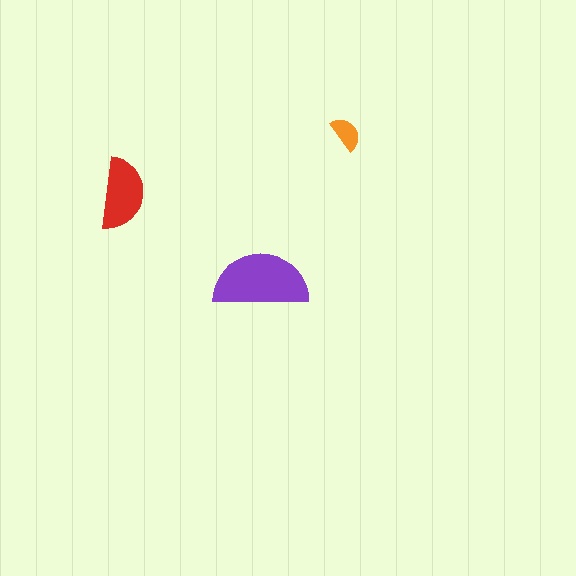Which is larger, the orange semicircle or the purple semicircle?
The purple one.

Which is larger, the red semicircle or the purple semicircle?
The purple one.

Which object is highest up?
The orange semicircle is topmost.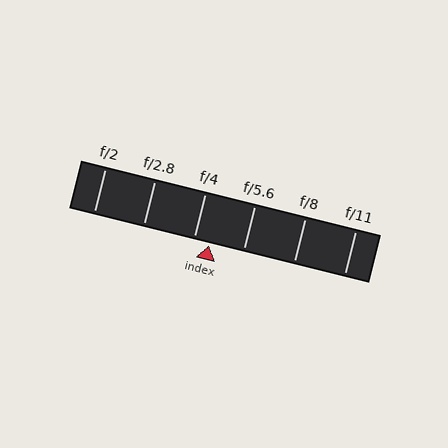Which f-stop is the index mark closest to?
The index mark is closest to f/4.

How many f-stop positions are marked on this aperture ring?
There are 6 f-stop positions marked.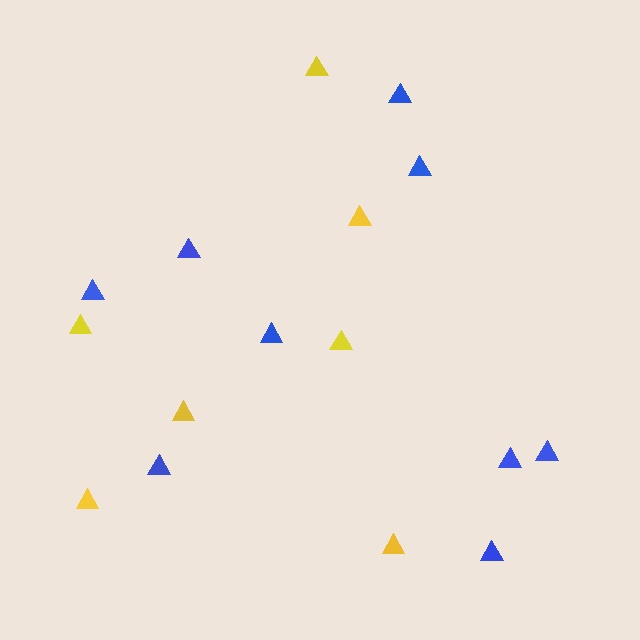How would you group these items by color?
There are 2 groups: one group of yellow triangles (7) and one group of blue triangles (9).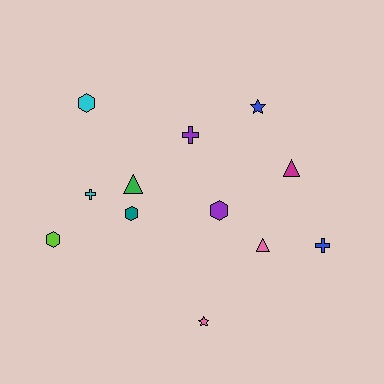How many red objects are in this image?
There are no red objects.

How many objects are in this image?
There are 12 objects.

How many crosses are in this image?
There are 3 crosses.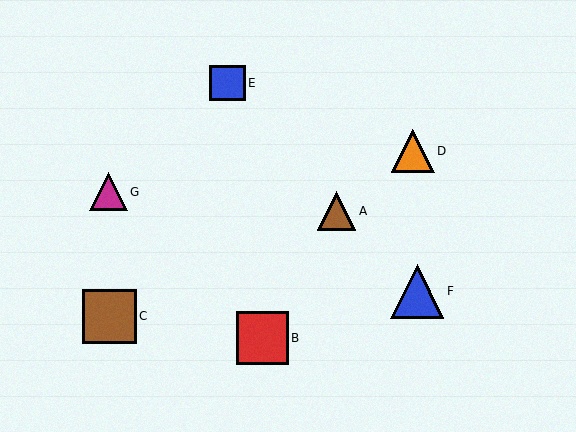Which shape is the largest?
The brown square (labeled C) is the largest.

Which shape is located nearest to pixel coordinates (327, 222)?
The brown triangle (labeled A) at (336, 211) is nearest to that location.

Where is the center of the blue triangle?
The center of the blue triangle is at (417, 291).